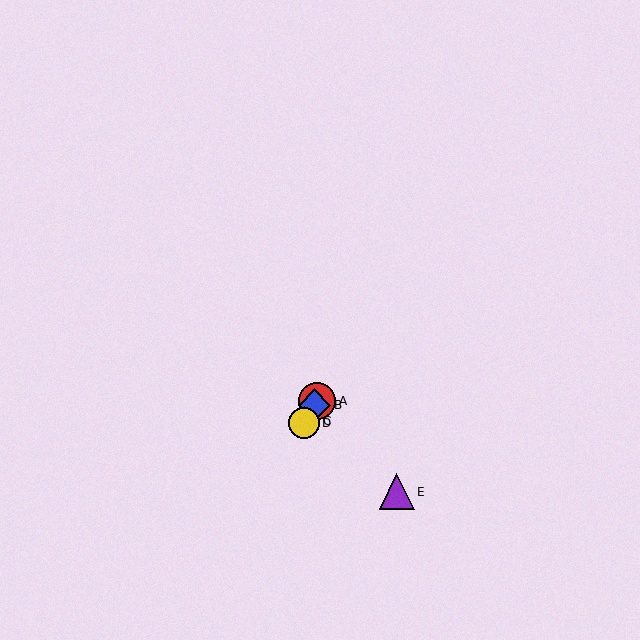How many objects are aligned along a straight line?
4 objects (A, B, C, D) are aligned along a straight line.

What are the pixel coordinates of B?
Object B is at (315, 405).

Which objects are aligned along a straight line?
Objects A, B, C, D are aligned along a straight line.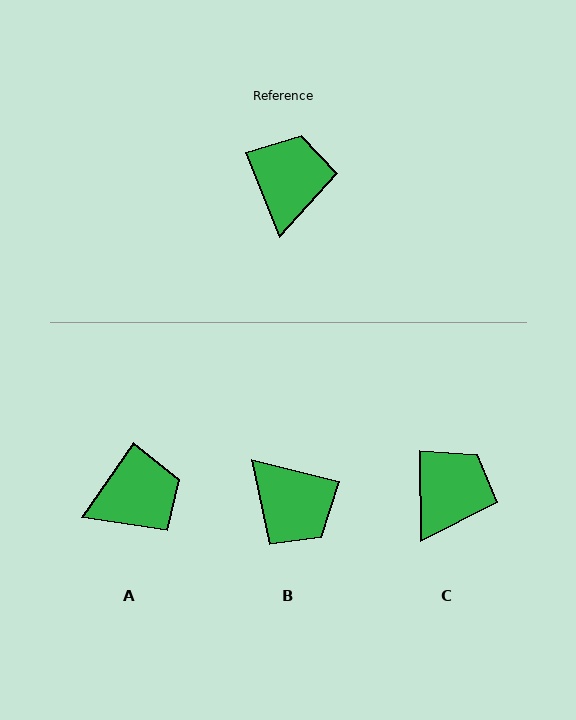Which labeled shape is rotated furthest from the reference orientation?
B, about 126 degrees away.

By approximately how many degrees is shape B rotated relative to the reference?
Approximately 126 degrees clockwise.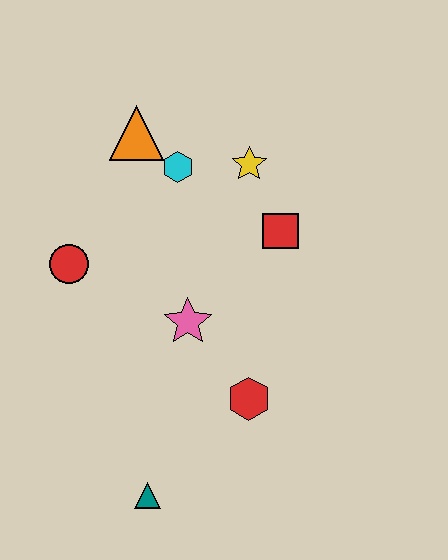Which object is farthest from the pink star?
The orange triangle is farthest from the pink star.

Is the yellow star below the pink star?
No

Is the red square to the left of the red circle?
No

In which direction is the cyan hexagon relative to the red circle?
The cyan hexagon is to the right of the red circle.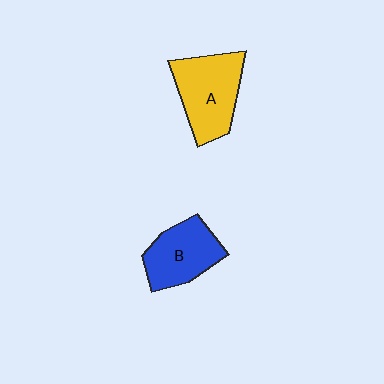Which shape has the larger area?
Shape A (yellow).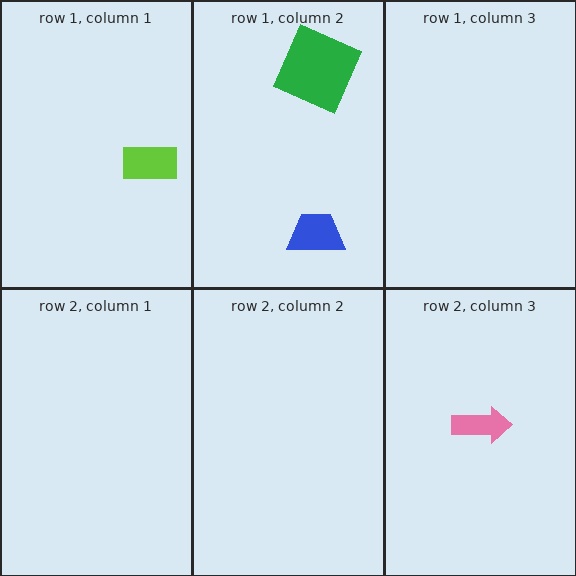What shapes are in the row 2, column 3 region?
The pink arrow.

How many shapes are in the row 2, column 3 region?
1.